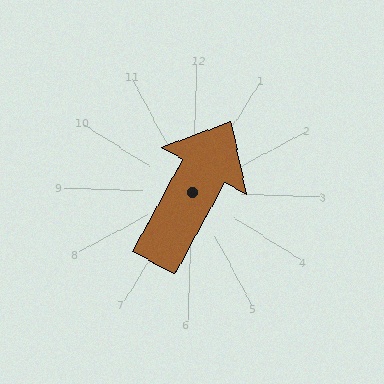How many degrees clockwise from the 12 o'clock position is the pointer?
Approximately 27 degrees.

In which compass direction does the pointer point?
Northeast.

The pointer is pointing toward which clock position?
Roughly 1 o'clock.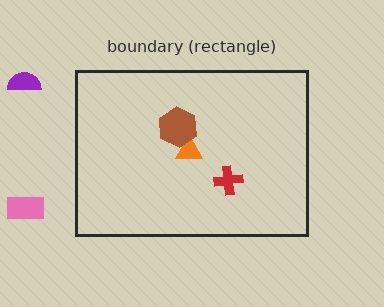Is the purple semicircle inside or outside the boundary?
Outside.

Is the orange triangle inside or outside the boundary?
Inside.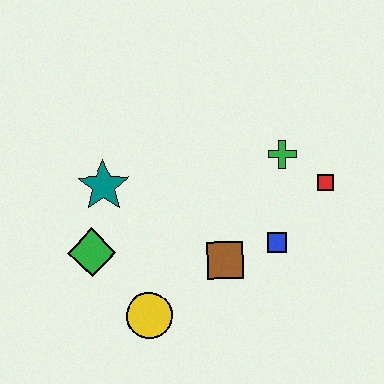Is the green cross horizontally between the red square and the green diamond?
Yes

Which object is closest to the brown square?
The blue square is closest to the brown square.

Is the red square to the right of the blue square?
Yes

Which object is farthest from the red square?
The green diamond is farthest from the red square.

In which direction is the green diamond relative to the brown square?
The green diamond is to the left of the brown square.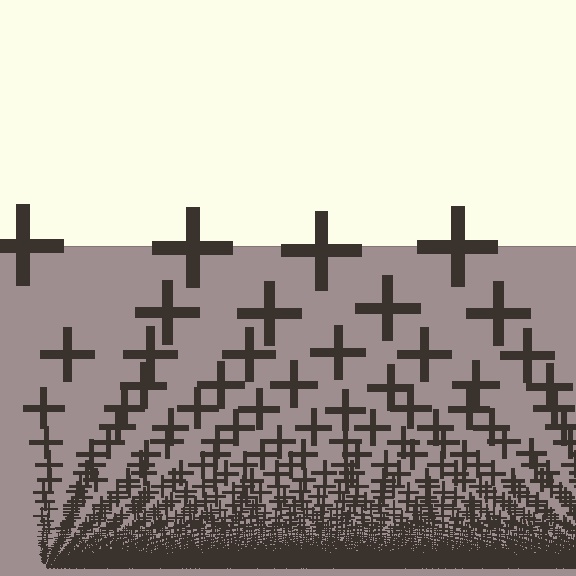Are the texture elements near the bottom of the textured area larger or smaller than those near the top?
Smaller. The gradient is inverted — elements near the bottom are smaller and denser.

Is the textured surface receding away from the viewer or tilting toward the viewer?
The surface appears to tilt toward the viewer. Texture elements get larger and sparser toward the top.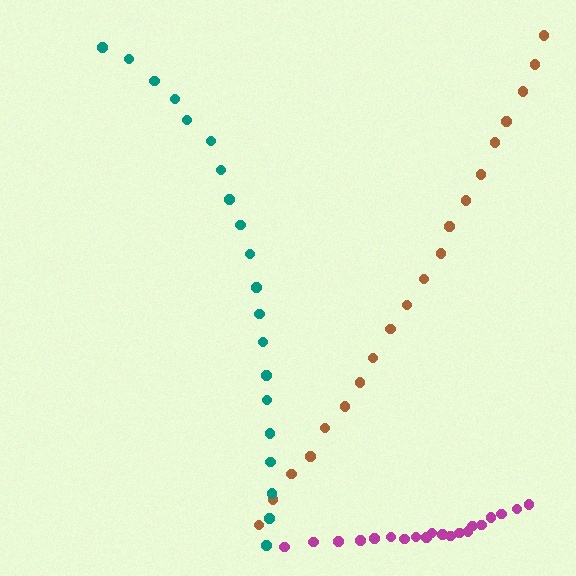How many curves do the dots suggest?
There are 3 distinct paths.